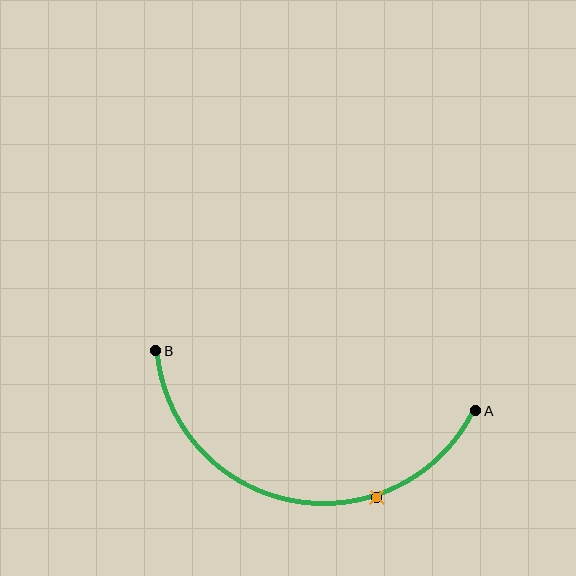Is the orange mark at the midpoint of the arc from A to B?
No. The orange mark lies on the arc but is closer to endpoint A. The arc midpoint would be at the point on the curve equidistant along the arc from both A and B.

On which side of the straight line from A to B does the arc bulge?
The arc bulges below the straight line connecting A and B.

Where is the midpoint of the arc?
The arc midpoint is the point on the curve farthest from the straight line joining A and B. It sits below that line.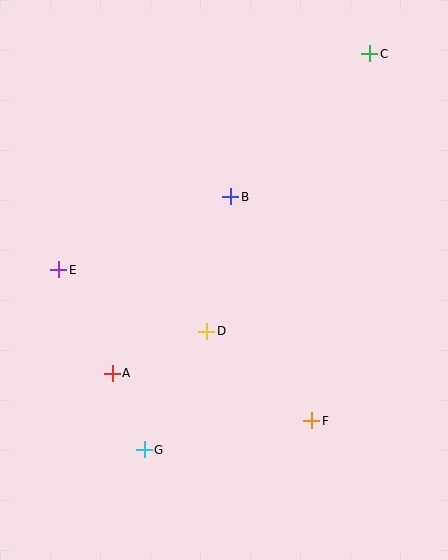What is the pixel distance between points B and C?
The distance between B and C is 199 pixels.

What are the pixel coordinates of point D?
Point D is at (207, 332).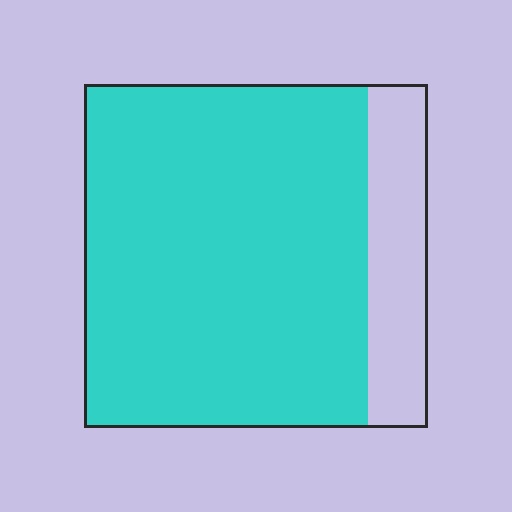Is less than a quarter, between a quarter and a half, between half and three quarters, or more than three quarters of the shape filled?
More than three quarters.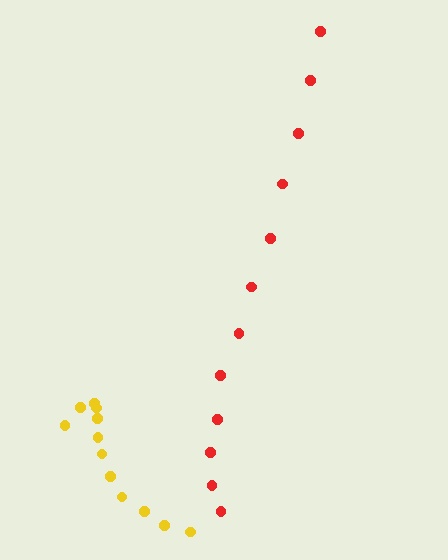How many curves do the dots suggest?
There are 2 distinct paths.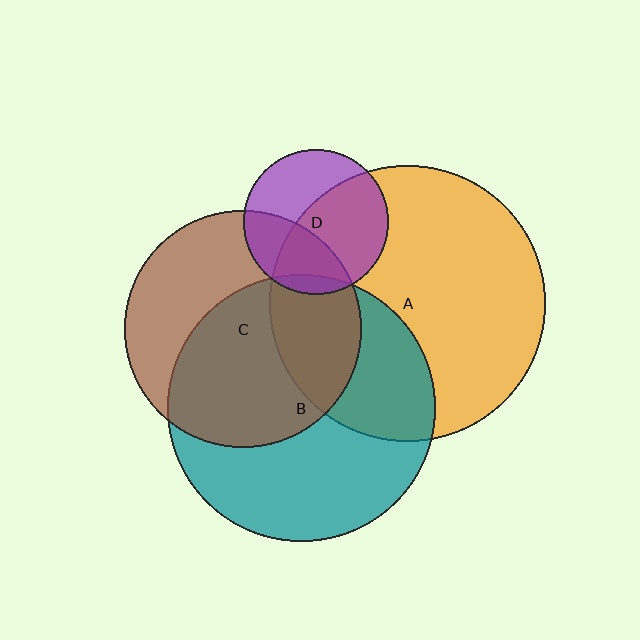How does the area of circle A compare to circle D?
Approximately 3.6 times.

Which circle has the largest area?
Circle A (orange).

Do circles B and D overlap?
Yes.